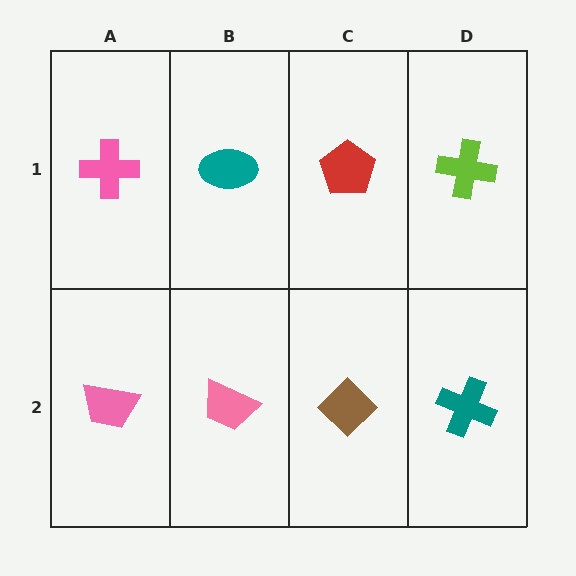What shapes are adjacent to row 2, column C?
A red pentagon (row 1, column C), a pink trapezoid (row 2, column B), a teal cross (row 2, column D).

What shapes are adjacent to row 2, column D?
A lime cross (row 1, column D), a brown diamond (row 2, column C).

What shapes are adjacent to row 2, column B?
A teal ellipse (row 1, column B), a pink trapezoid (row 2, column A), a brown diamond (row 2, column C).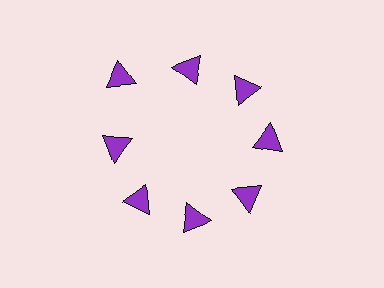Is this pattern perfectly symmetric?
No. The 8 purple triangles are arranged in a ring, but one element near the 10 o'clock position is pushed outward from the center, breaking the 8-fold rotational symmetry.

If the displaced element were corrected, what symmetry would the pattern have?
It would have 8-fold rotational symmetry — the pattern would map onto itself every 45 degrees.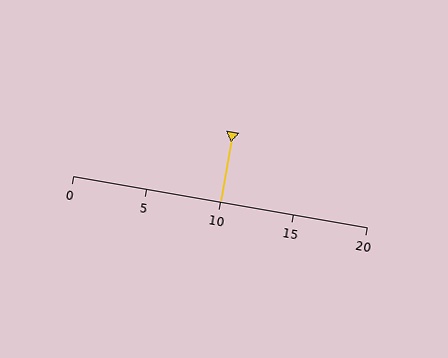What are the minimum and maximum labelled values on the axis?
The axis runs from 0 to 20.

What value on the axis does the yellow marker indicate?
The marker indicates approximately 10.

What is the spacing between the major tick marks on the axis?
The major ticks are spaced 5 apart.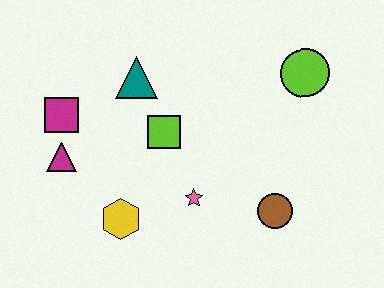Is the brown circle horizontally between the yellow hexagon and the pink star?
No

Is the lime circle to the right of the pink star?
Yes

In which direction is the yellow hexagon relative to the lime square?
The yellow hexagon is below the lime square.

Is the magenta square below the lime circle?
Yes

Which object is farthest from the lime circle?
The magenta triangle is farthest from the lime circle.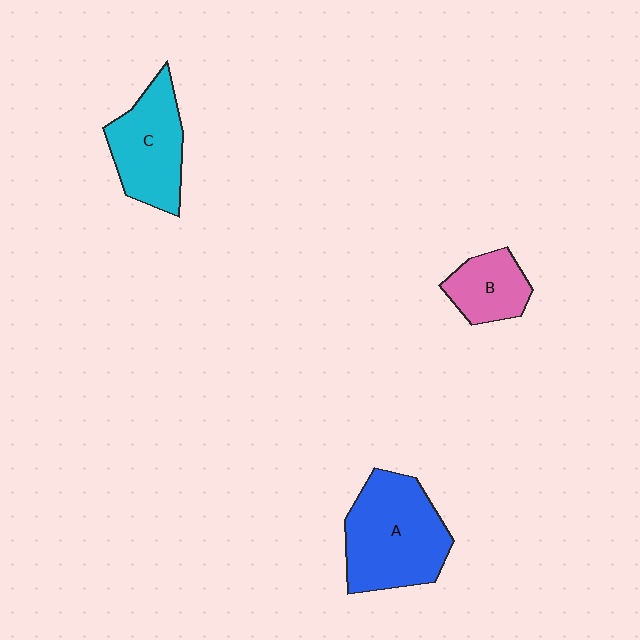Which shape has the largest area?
Shape A (blue).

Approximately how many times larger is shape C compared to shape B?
Approximately 1.6 times.